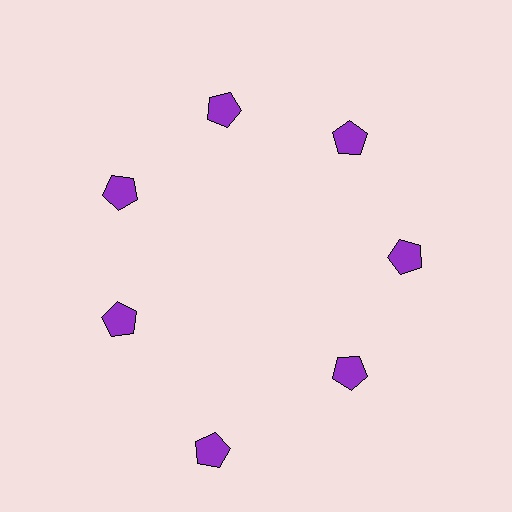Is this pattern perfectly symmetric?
No. The 7 purple pentagons are arranged in a ring, but one element near the 6 o'clock position is pushed outward from the center, breaking the 7-fold rotational symmetry.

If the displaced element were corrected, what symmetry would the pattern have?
It would have 7-fold rotational symmetry — the pattern would map onto itself every 51 degrees.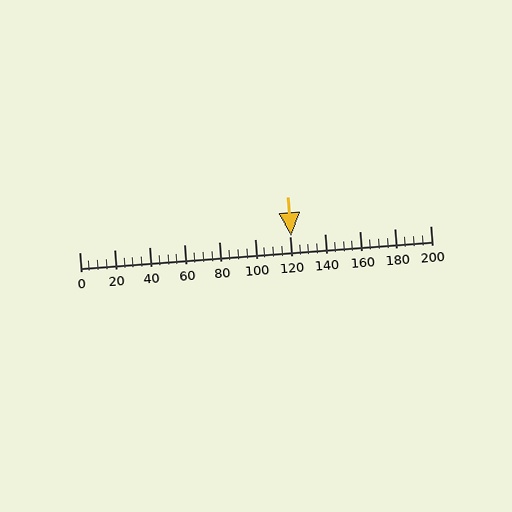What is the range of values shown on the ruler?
The ruler shows values from 0 to 200.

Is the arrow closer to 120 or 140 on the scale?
The arrow is closer to 120.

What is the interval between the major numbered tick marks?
The major tick marks are spaced 20 units apart.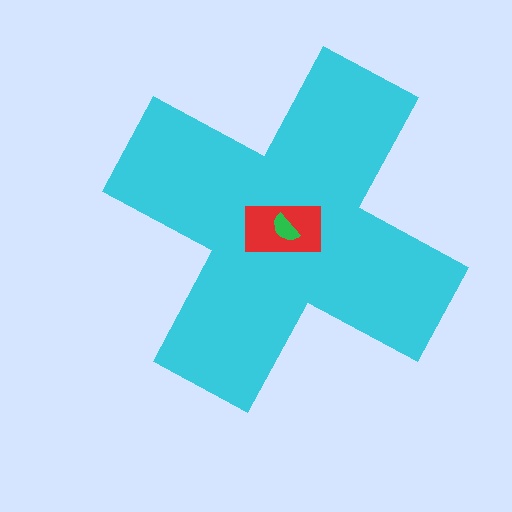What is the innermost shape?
The green semicircle.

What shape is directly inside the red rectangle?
The green semicircle.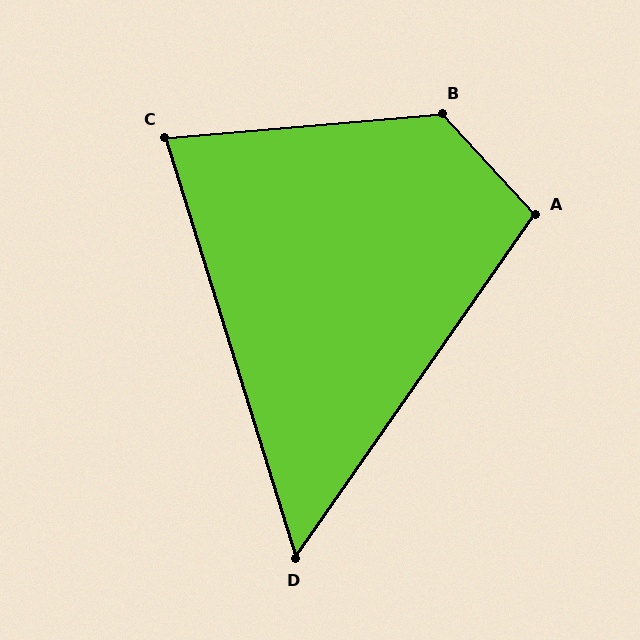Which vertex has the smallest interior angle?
D, at approximately 52 degrees.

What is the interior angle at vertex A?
Approximately 102 degrees (obtuse).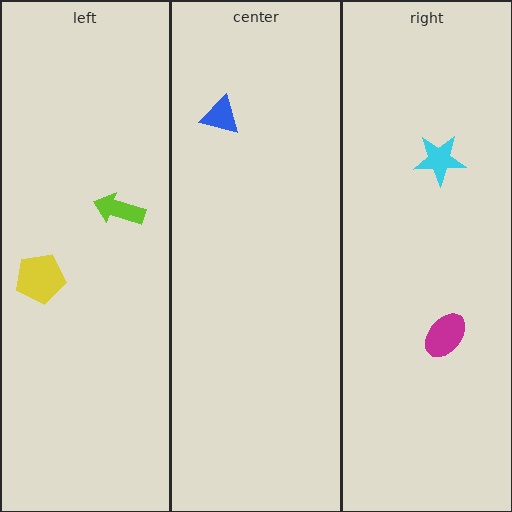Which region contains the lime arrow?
The left region.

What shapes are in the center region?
The blue triangle.